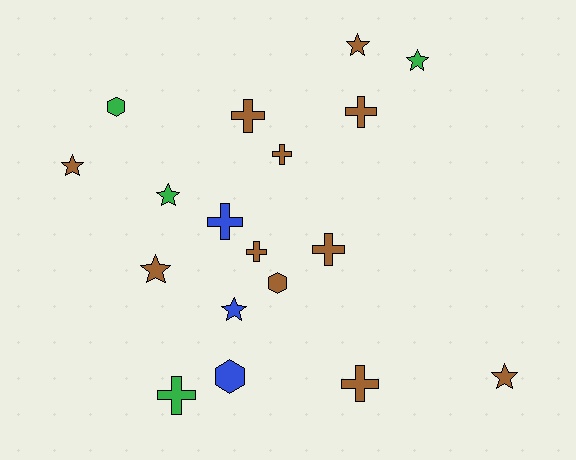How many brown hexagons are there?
There is 1 brown hexagon.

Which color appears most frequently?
Brown, with 11 objects.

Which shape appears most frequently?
Cross, with 8 objects.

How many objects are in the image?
There are 18 objects.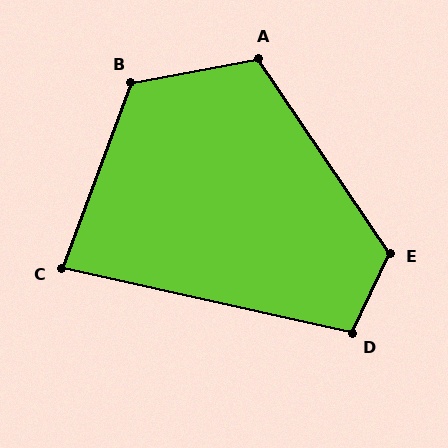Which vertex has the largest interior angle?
B, at approximately 121 degrees.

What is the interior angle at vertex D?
Approximately 103 degrees (obtuse).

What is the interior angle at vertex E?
Approximately 121 degrees (obtuse).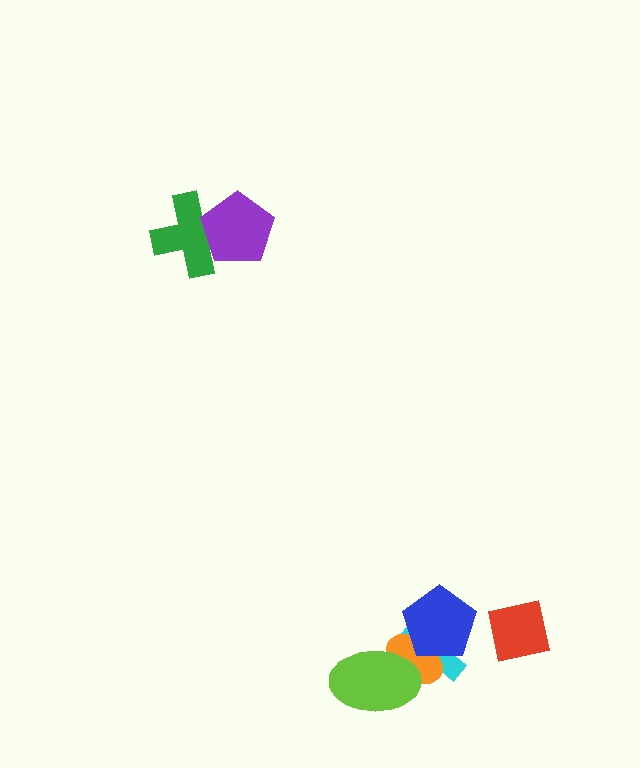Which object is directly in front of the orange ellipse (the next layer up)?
The lime ellipse is directly in front of the orange ellipse.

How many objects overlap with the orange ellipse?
3 objects overlap with the orange ellipse.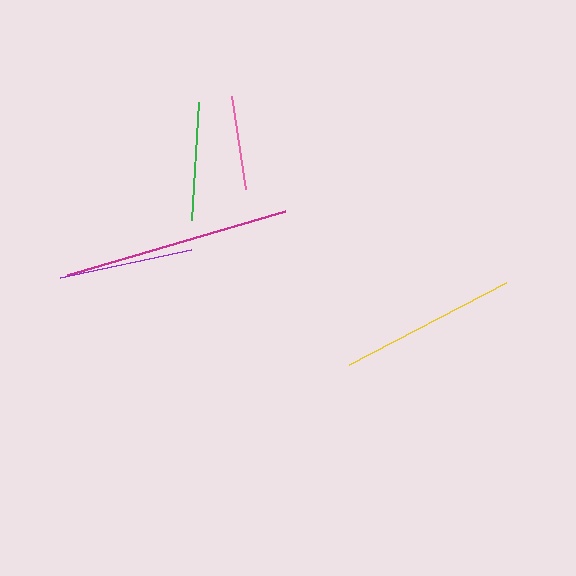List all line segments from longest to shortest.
From longest to shortest: magenta, yellow, purple, green, pink.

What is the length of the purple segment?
The purple segment is approximately 134 pixels long.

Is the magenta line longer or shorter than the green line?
The magenta line is longer than the green line.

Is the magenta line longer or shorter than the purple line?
The magenta line is longer than the purple line.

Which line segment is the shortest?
The pink line is the shortest at approximately 95 pixels.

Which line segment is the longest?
The magenta line is the longest at approximately 227 pixels.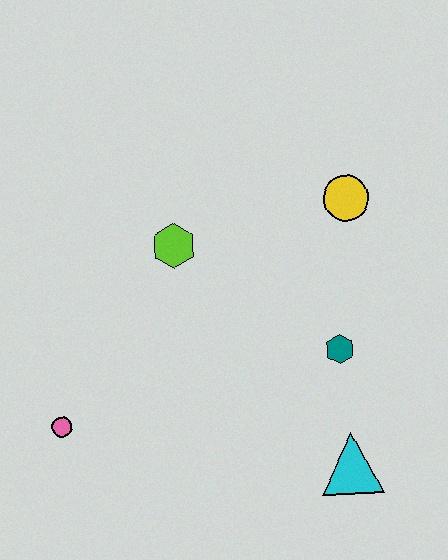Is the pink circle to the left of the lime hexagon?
Yes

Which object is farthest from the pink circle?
The yellow circle is farthest from the pink circle.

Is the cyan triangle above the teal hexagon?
No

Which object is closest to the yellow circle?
The teal hexagon is closest to the yellow circle.